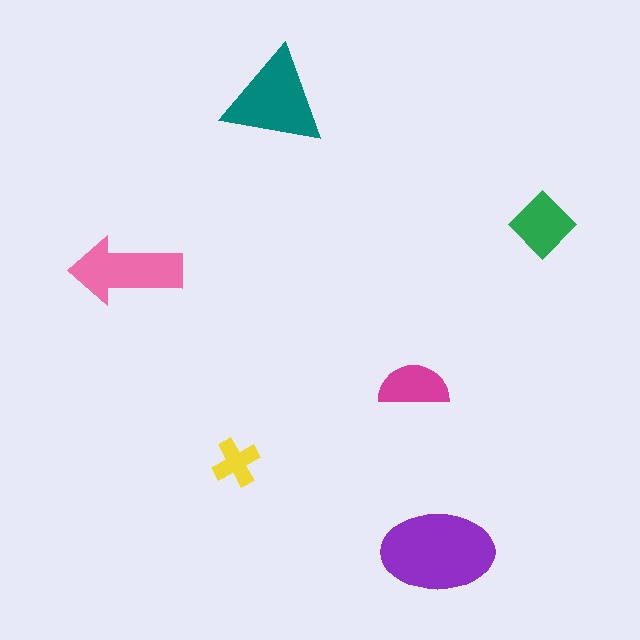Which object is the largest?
The purple ellipse.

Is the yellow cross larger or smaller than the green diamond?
Smaller.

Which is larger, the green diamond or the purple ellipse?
The purple ellipse.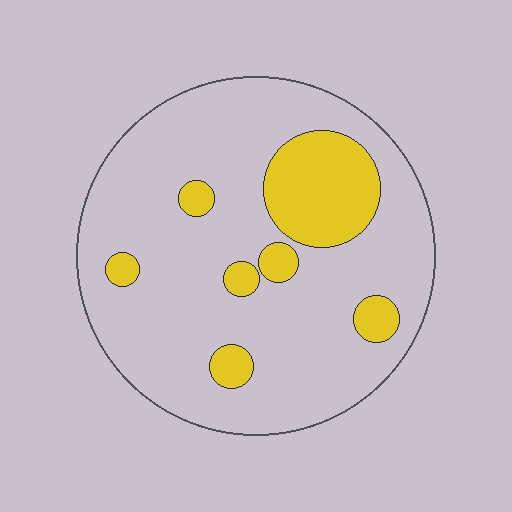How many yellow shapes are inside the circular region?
7.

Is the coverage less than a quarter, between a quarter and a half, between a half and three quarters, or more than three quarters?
Less than a quarter.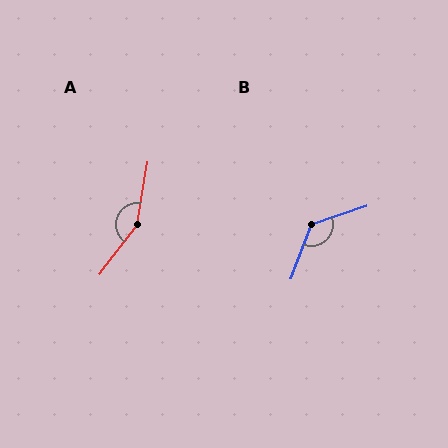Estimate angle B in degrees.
Approximately 129 degrees.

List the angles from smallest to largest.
B (129°), A (152°).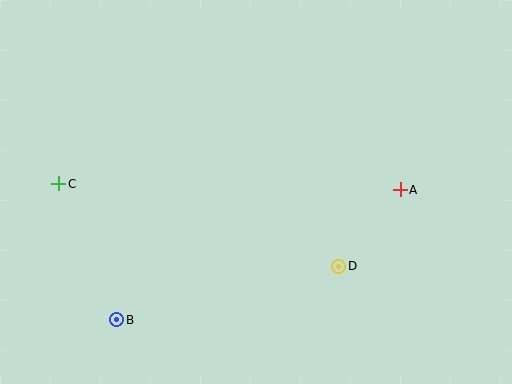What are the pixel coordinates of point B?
Point B is at (117, 320).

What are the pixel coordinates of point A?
Point A is at (400, 190).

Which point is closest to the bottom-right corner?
Point D is closest to the bottom-right corner.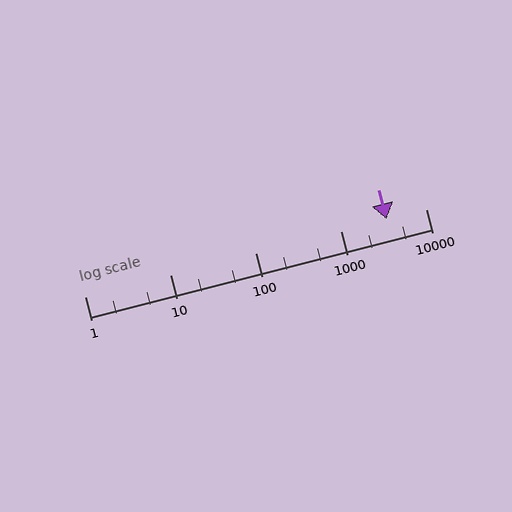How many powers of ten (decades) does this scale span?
The scale spans 4 decades, from 1 to 10000.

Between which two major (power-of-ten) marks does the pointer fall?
The pointer is between 1000 and 10000.